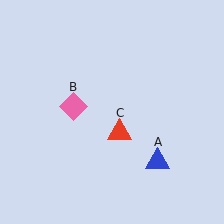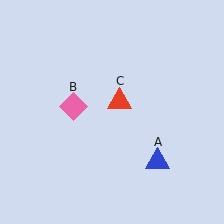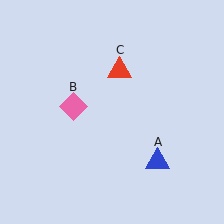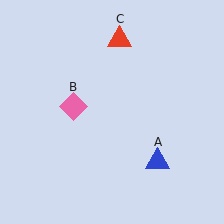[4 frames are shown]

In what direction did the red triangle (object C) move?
The red triangle (object C) moved up.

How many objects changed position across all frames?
1 object changed position: red triangle (object C).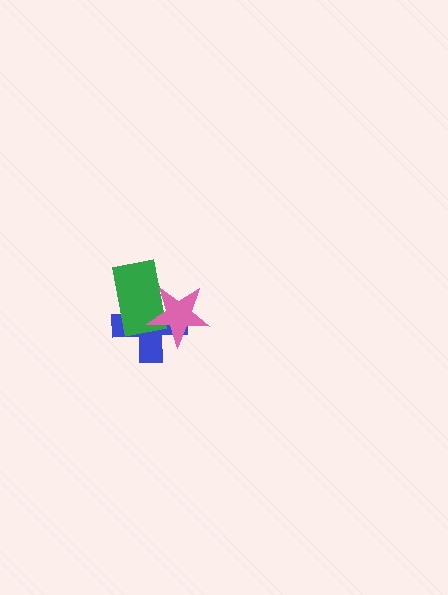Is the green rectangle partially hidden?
Yes, it is partially covered by another shape.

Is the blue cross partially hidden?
Yes, it is partially covered by another shape.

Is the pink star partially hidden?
No, no other shape covers it.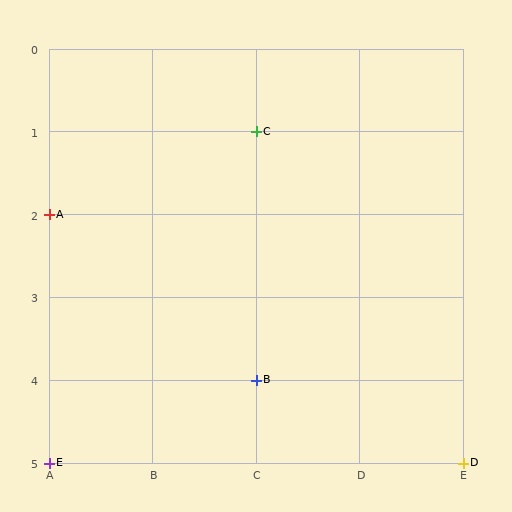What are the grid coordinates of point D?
Point D is at grid coordinates (E, 5).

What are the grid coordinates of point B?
Point B is at grid coordinates (C, 4).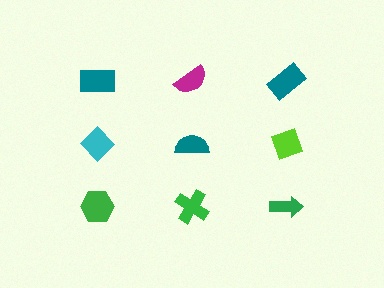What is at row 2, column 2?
A teal semicircle.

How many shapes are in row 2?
3 shapes.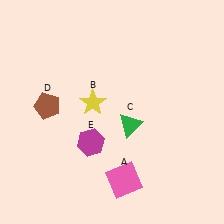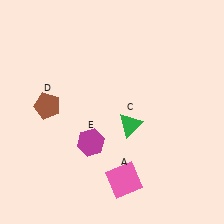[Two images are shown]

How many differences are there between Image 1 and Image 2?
There is 1 difference between the two images.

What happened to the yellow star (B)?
The yellow star (B) was removed in Image 2. It was in the top-left area of Image 1.